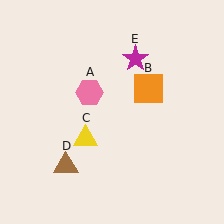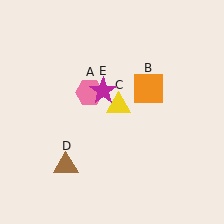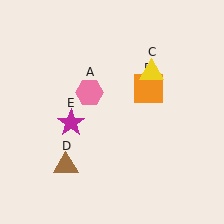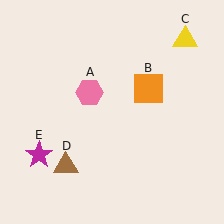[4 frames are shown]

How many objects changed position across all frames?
2 objects changed position: yellow triangle (object C), magenta star (object E).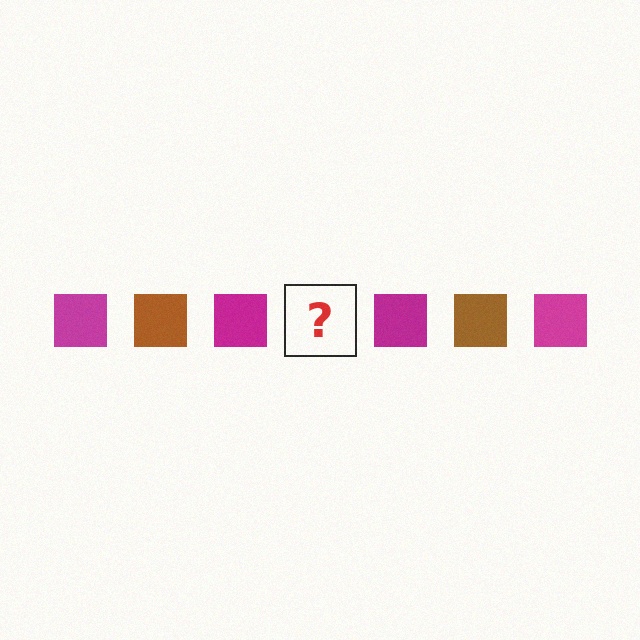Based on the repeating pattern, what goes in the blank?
The blank should be a brown square.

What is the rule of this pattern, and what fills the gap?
The rule is that the pattern cycles through magenta, brown squares. The gap should be filled with a brown square.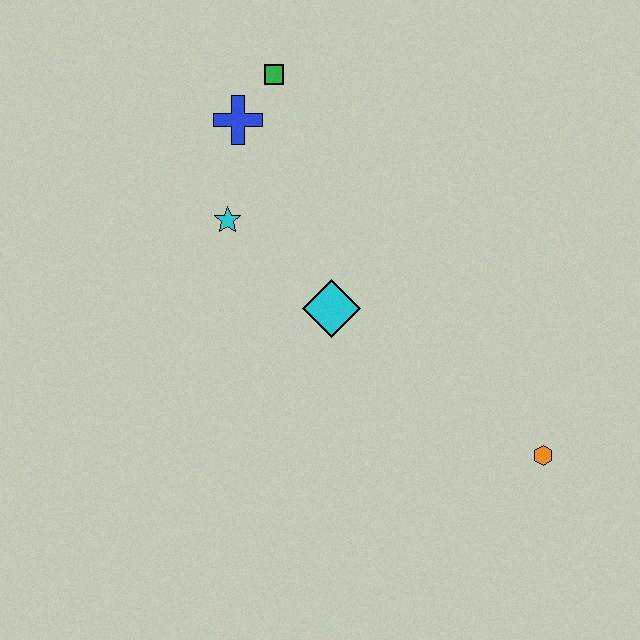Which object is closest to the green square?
The blue cross is closest to the green square.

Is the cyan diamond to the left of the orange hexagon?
Yes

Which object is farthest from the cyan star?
The orange hexagon is farthest from the cyan star.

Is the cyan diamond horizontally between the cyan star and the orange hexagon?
Yes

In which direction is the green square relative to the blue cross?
The green square is above the blue cross.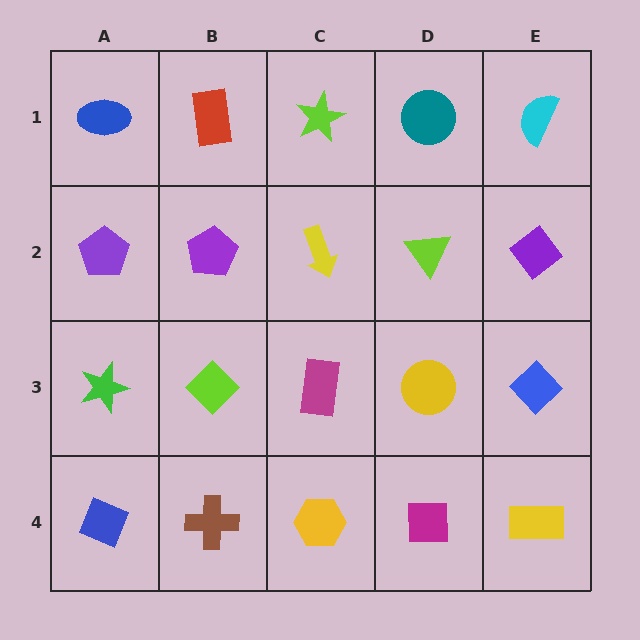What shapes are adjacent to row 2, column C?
A lime star (row 1, column C), a magenta rectangle (row 3, column C), a purple pentagon (row 2, column B), a lime triangle (row 2, column D).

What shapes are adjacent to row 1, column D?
A lime triangle (row 2, column D), a lime star (row 1, column C), a cyan semicircle (row 1, column E).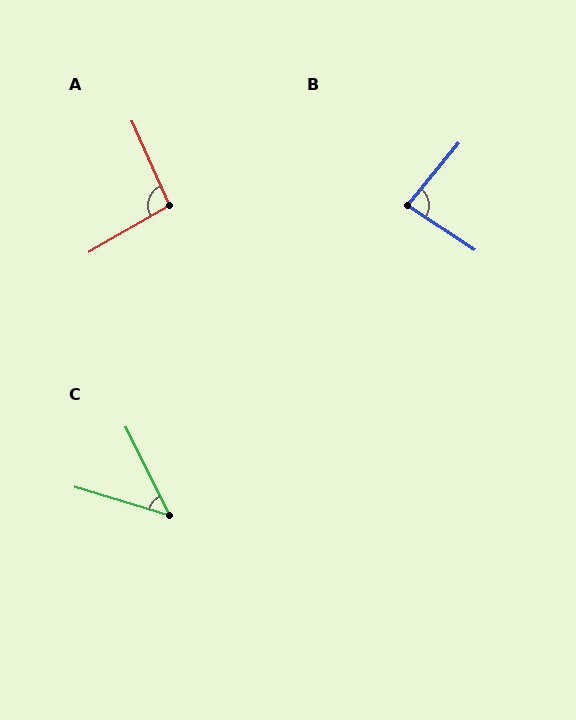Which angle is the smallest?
C, at approximately 47 degrees.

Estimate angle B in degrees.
Approximately 84 degrees.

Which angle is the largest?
A, at approximately 96 degrees.